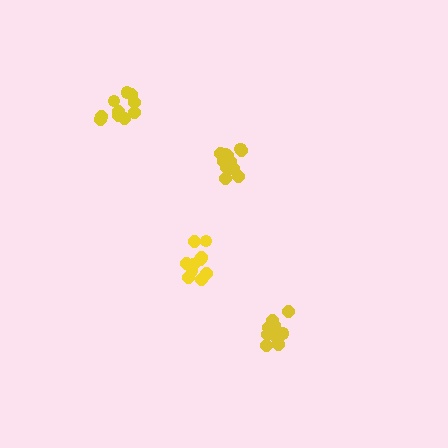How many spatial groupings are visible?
There are 4 spatial groupings.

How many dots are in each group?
Group 1: 13 dots, Group 2: 11 dots, Group 3: 11 dots, Group 4: 10 dots (45 total).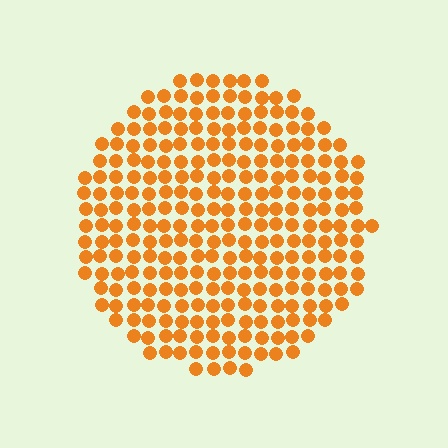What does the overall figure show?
The overall figure shows a circle.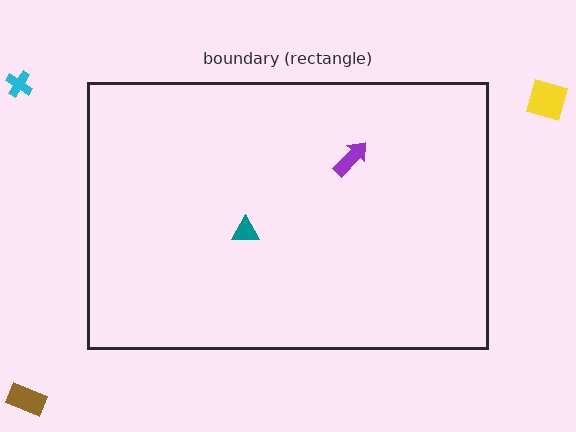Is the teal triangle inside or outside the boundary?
Inside.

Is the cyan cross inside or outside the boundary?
Outside.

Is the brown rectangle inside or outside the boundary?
Outside.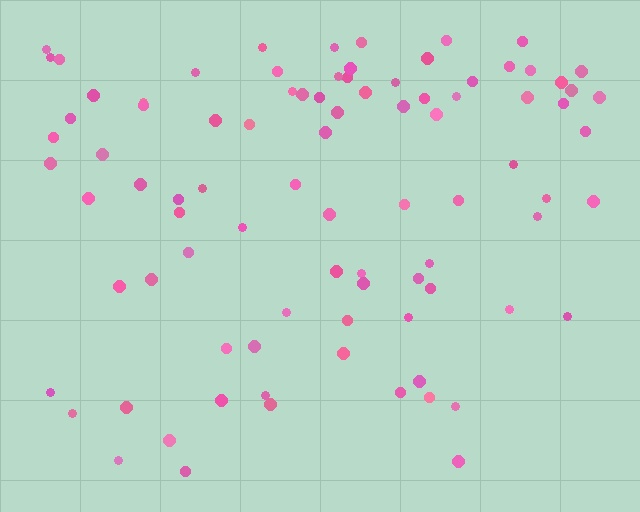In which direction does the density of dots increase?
From bottom to top, with the top side densest.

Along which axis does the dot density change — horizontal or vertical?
Vertical.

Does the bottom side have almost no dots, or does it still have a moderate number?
Still a moderate number, just noticeably fewer than the top.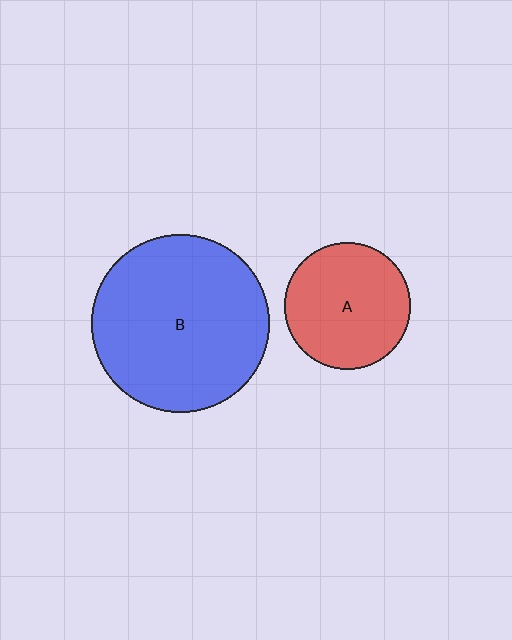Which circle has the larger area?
Circle B (blue).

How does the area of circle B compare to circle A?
Approximately 2.0 times.